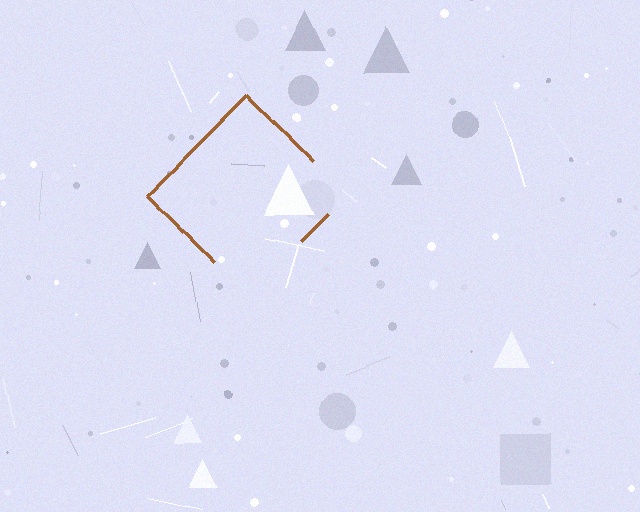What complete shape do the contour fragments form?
The contour fragments form a diamond.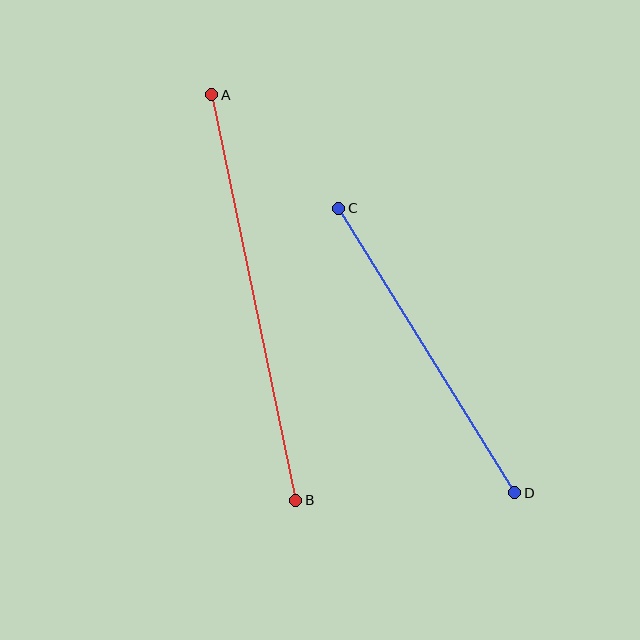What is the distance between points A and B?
The distance is approximately 414 pixels.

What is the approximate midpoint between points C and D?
The midpoint is at approximately (427, 351) pixels.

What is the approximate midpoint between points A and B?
The midpoint is at approximately (254, 298) pixels.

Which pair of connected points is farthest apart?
Points A and B are farthest apart.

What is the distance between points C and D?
The distance is approximately 335 pixels.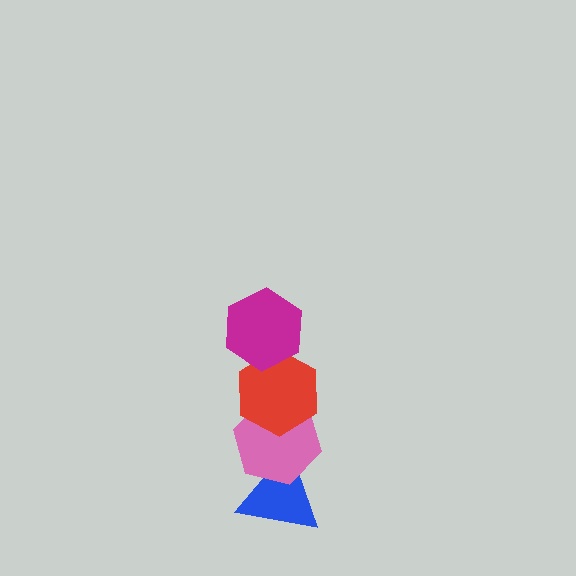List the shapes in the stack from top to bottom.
From top to bottom: the magenta hexagon, the red hexagon, the pink hexagon, the blue triangle.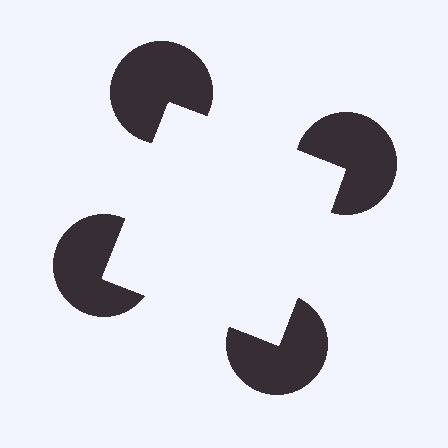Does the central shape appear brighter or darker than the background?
It typically appears slightly brighter than the background, even though no actual brightness change is drawn.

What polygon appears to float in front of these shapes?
An illusory square — its edges are inferred from the aligned wedge cuts in the pac-man discs, not physically drawn.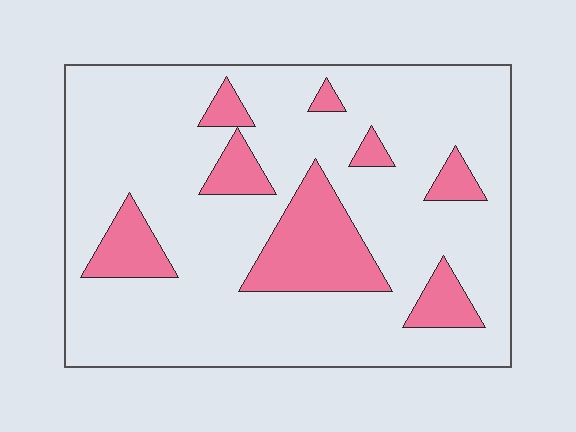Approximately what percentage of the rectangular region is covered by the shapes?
Approximately 20%.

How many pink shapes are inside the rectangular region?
8.